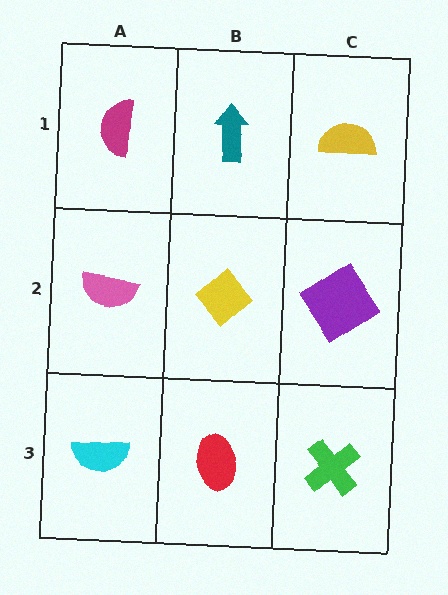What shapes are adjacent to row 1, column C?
A purple diamond (row 2, column C), a teal arrow (row 1, column B).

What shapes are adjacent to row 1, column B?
A yellow diamond (row 2, column B), a magenta semicircle (row 1, column A), a yellow semicircle (row 1, column C).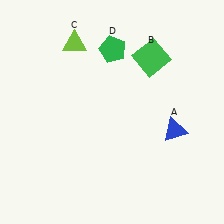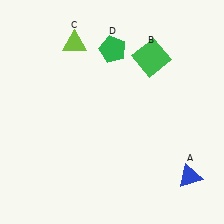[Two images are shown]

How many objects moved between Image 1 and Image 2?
1 object moved between the two images.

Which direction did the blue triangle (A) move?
The blue triangle (A) moved down.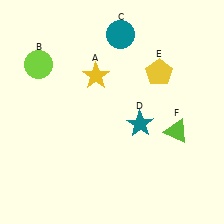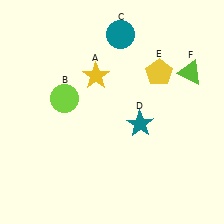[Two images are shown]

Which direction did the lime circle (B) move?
The lime circle (B) moved down.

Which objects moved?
The objects that moved are: the lime circle (B), the lime triangle (F).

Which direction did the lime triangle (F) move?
The lime triangle (F) moved up.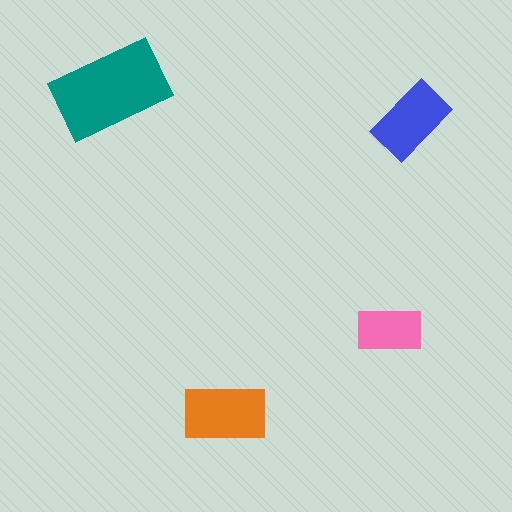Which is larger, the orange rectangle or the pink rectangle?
The orange one.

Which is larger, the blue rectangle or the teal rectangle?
The teal one.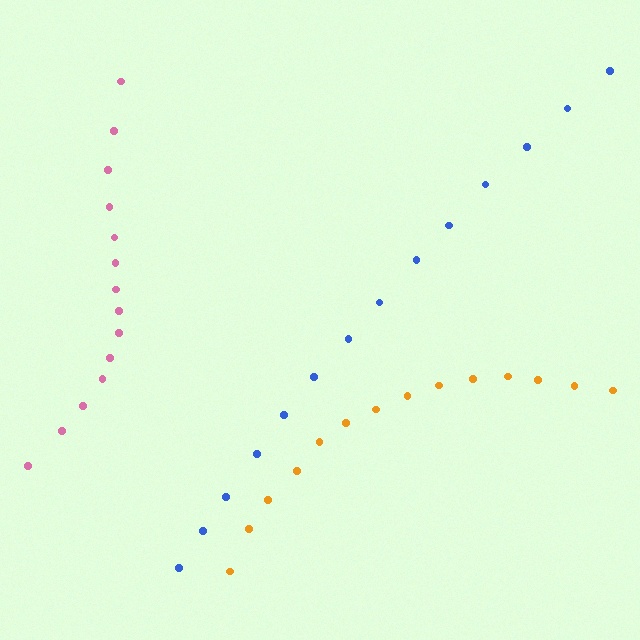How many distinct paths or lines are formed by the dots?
There are 3 distinct paths.